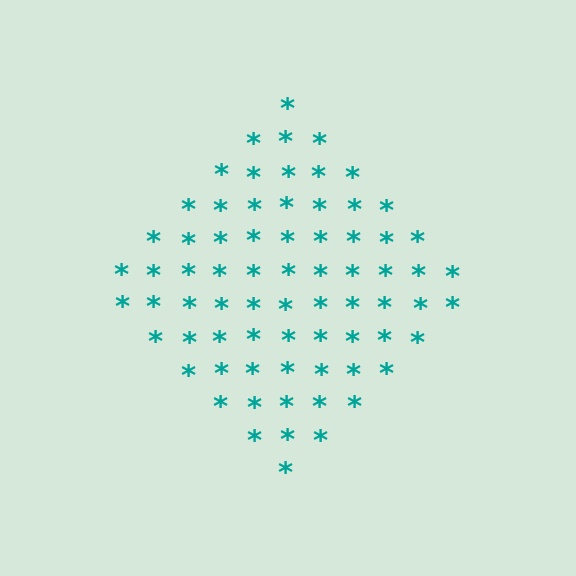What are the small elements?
The small elements are asterisks.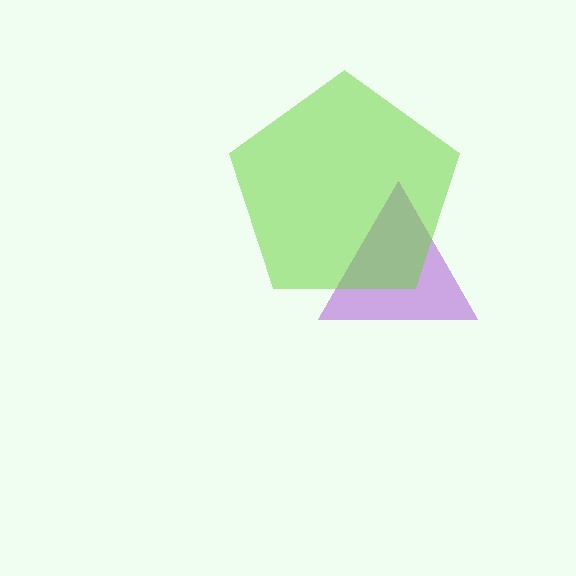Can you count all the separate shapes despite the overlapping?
Yes, there are 2 separate shapes.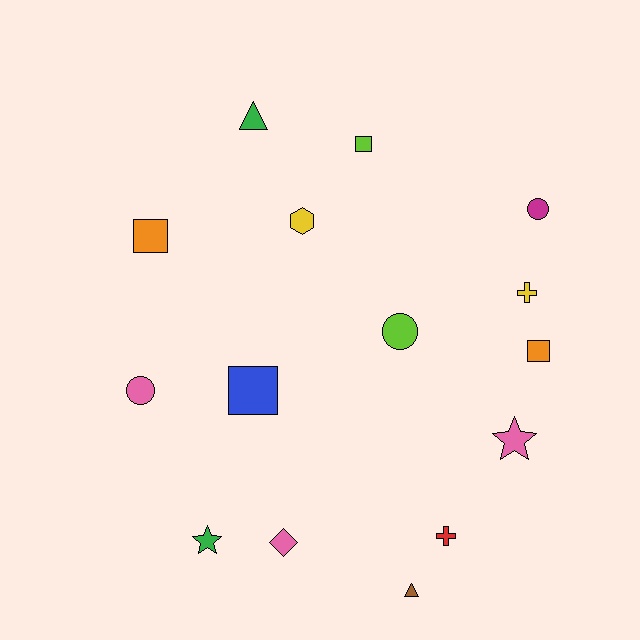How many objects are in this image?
There are 15 objects.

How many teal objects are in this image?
There are no teal objects.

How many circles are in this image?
There are 3 circles.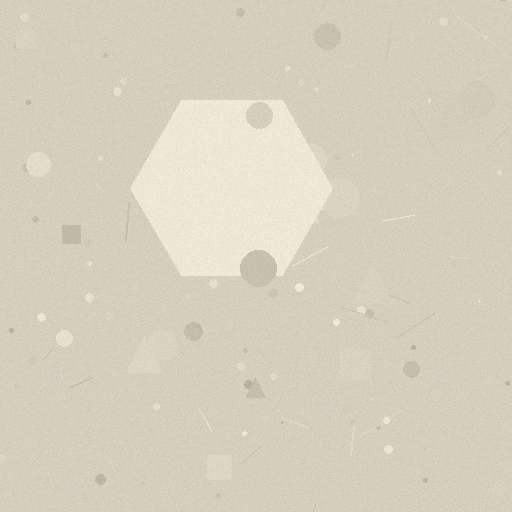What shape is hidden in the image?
A hexagon is hidden in the image.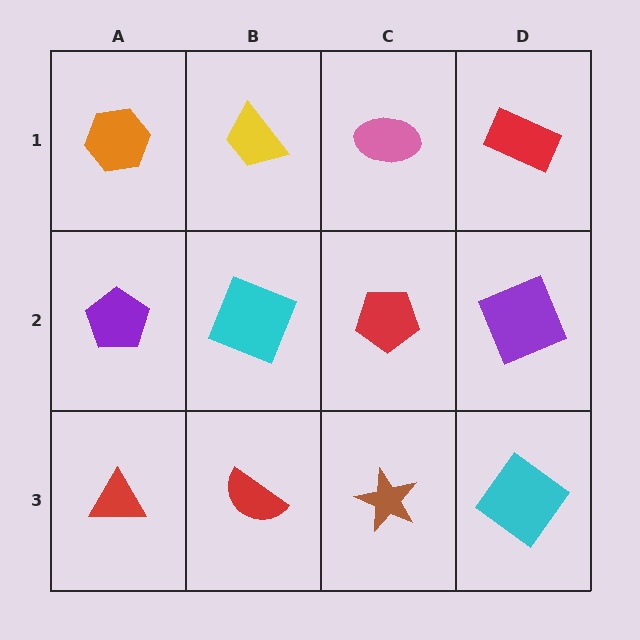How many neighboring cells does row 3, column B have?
3.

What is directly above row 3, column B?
A cyan square.